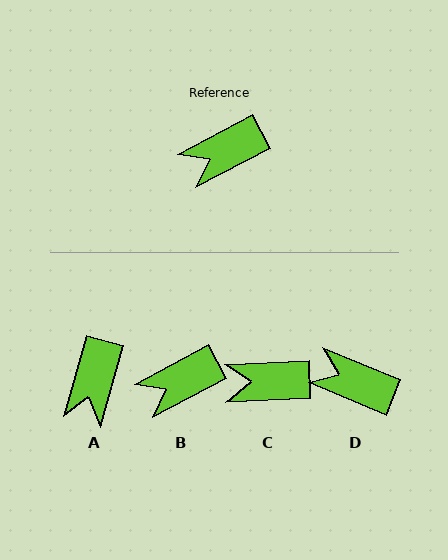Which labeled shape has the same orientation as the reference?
B.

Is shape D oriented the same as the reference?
No, it is off by about 51 degrees.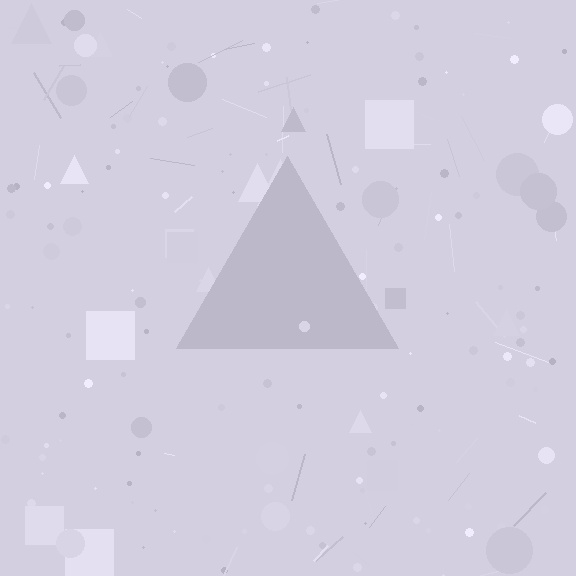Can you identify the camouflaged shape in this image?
The camouflaged shape is a triangle.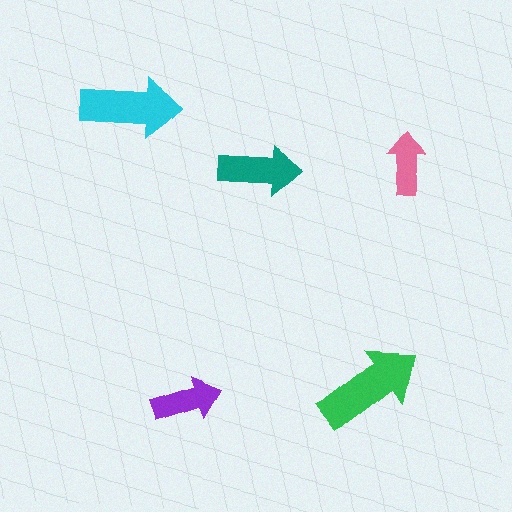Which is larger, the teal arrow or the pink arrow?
The teal one.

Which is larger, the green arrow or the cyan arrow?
The green one.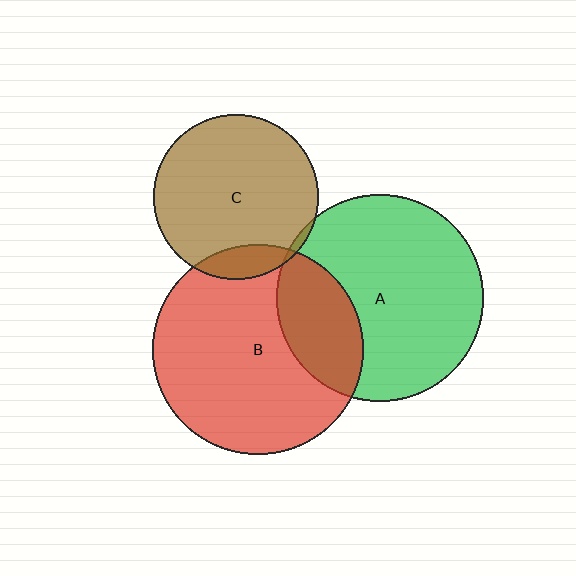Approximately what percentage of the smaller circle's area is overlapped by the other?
Approximately 25%.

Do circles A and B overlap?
Yes.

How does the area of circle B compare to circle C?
Approximately 1.6 times.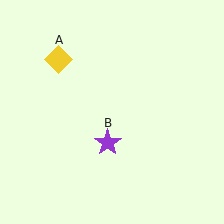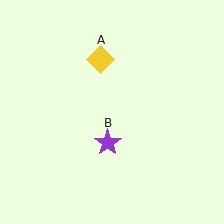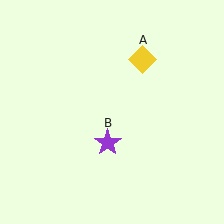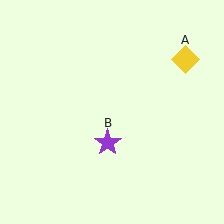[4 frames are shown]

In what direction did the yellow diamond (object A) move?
The yellow diamond (object A) moved right.